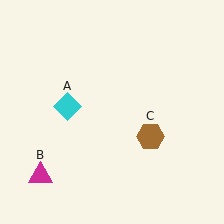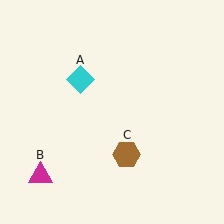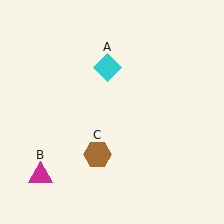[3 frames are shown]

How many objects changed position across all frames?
2 objects changed position: cyan diamond (object A), brown hexagon (object C).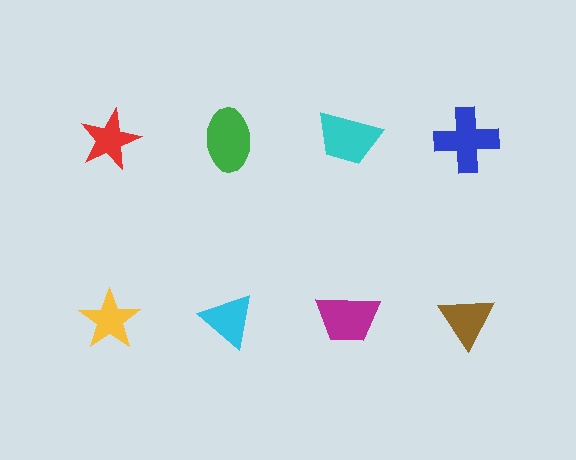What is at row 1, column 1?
A red star.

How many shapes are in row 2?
4 shapes.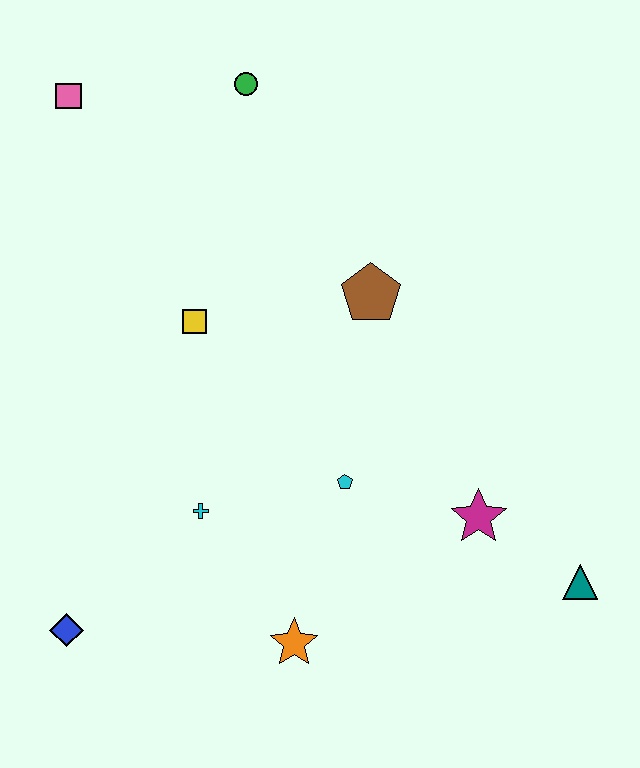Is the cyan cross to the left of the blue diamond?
No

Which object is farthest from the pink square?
The teal triangle is farthest from the pink square.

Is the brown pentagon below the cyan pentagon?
No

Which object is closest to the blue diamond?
The cyan cross is closest to the blue diamond.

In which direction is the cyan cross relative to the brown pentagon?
The cyan cross is below the brown pentagon.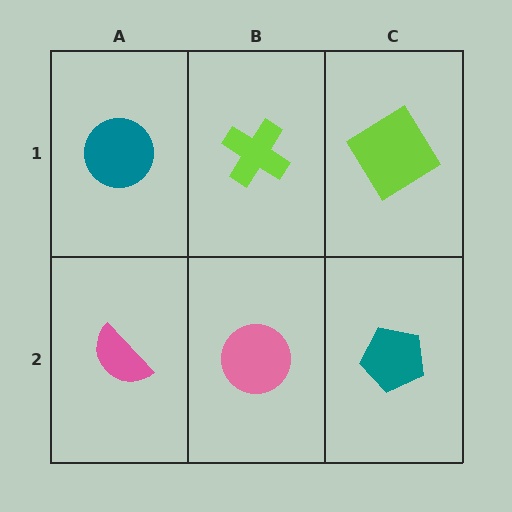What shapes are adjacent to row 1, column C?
A teal pentagon (row 2, column C), a lime cross (row 1, column B).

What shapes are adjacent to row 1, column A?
A pink semicircle (row 2, column A), a lime cross (row 1, column B).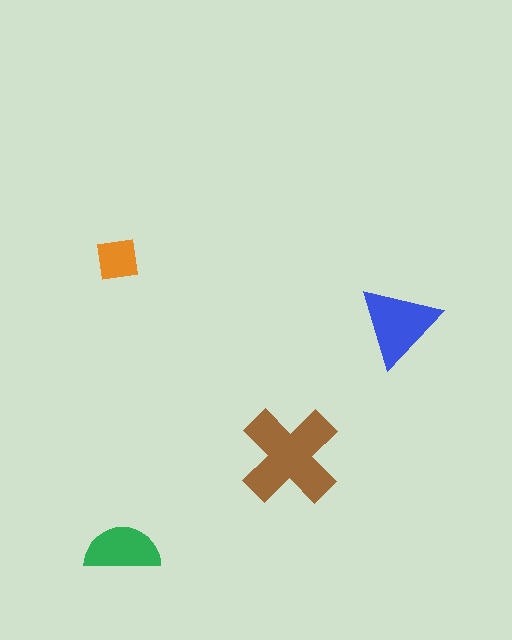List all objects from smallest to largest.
The orange square, the green semicircle, the blue triangle, the brown cross.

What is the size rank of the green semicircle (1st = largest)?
3rd.